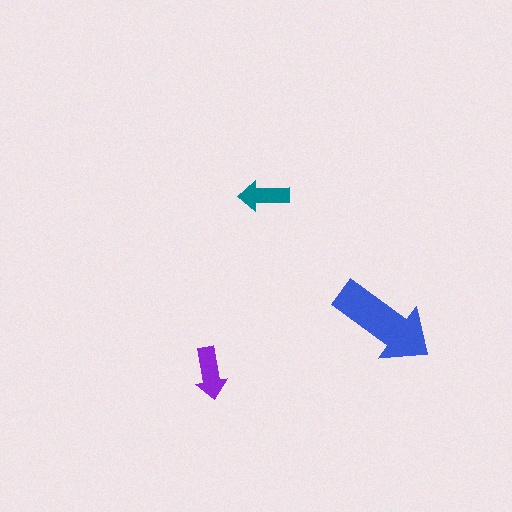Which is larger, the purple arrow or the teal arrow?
The purple one.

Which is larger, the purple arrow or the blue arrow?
The blue one.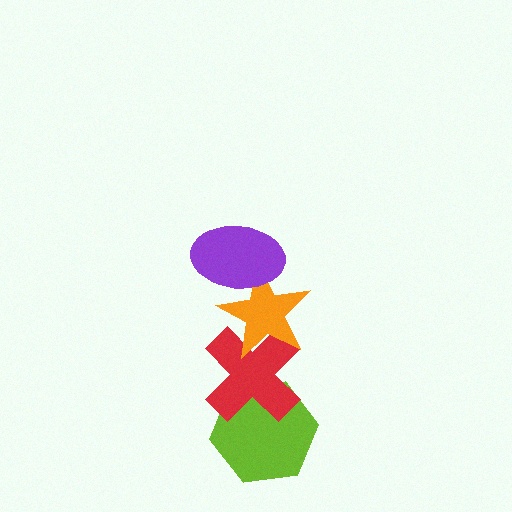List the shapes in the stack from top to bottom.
From top to bottom: the purple ellipse, the orange star, the red cross, the lime hexagon.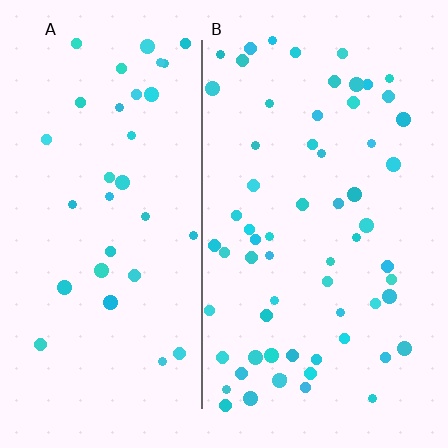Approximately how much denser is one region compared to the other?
Approximately 1.8× — region B over region A.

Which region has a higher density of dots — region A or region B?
B (the right).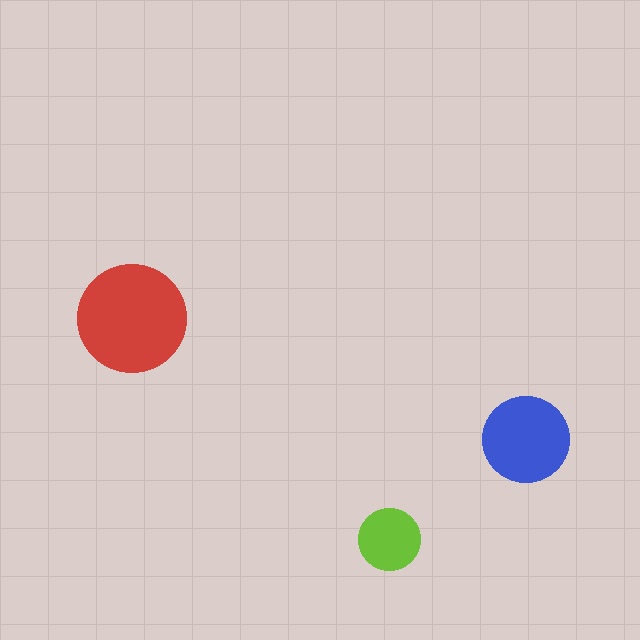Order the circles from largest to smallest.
the red one, the blue one, the lime one.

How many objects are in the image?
There are 3 objects in the image.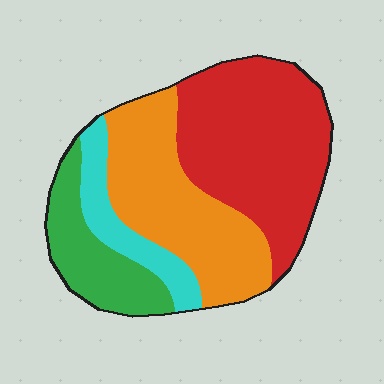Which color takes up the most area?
Red, at roughly 40%.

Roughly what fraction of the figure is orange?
Orange covers 32% of the figure.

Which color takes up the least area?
Cyan, at roughly 10%.